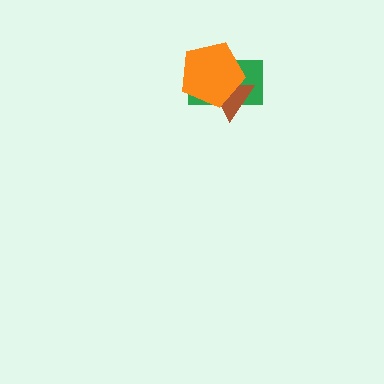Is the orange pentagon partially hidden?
No, no other shape covers it.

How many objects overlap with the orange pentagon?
2 objects overlap with the orange pentagon.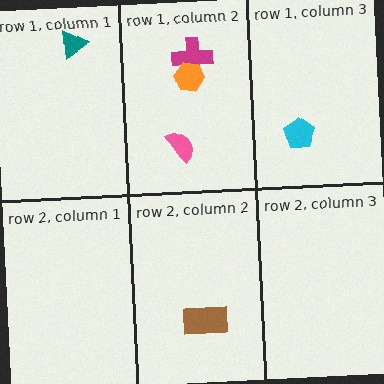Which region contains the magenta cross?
The row 1, column 2 region.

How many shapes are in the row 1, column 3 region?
1.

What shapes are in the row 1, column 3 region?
The cyan pentagon.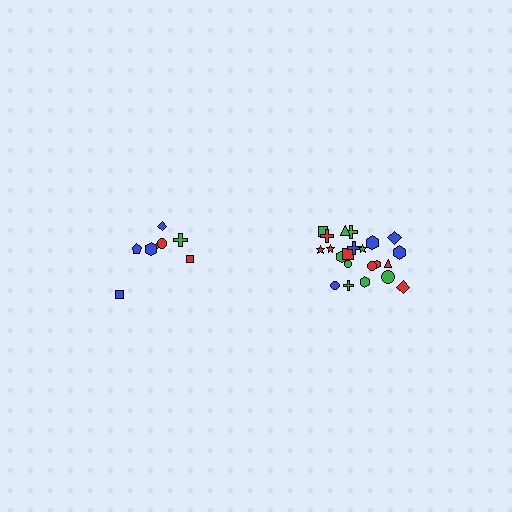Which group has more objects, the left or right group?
The right group.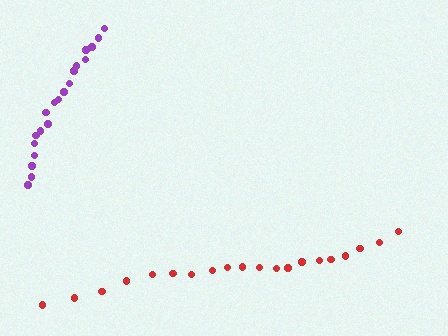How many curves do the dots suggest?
There are 2 distinct paths.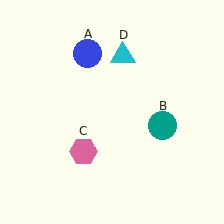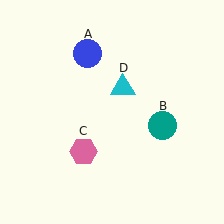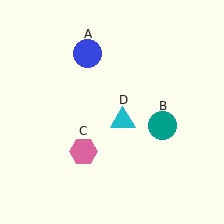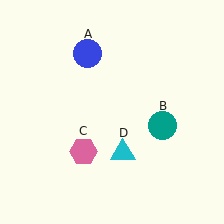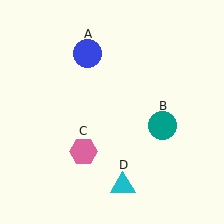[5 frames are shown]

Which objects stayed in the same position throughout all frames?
Blue circle (object A) and teal circle (object B) and pink hexagon (object C) remained stationary.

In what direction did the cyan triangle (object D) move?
The cyan triangle (object D) moved down.